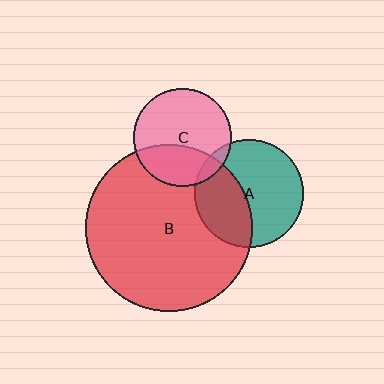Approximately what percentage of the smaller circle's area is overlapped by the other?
Approximately 10%.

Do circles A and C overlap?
Yes.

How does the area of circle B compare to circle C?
Approximately 2.9 times.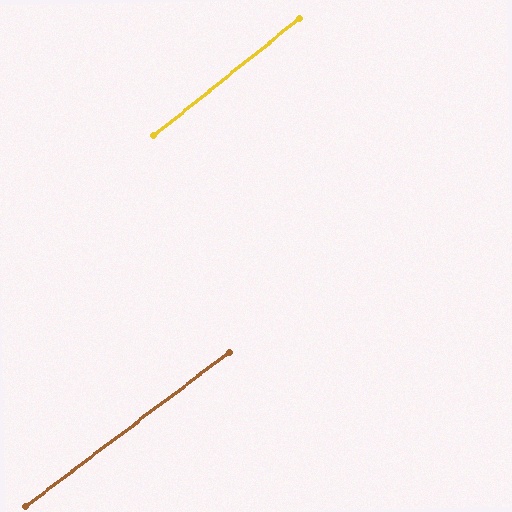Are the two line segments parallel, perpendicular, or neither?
Parallel — their directions differ by only 1.5°.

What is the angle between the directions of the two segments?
Approximately 1 degree.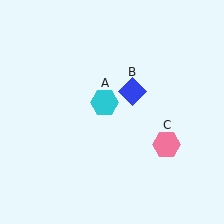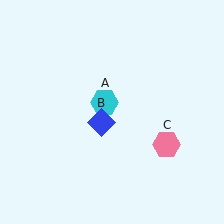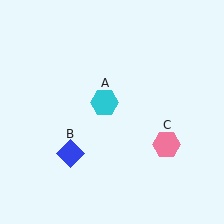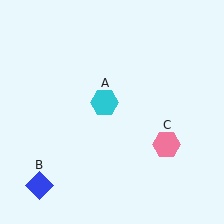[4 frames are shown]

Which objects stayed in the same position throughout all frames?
Cyan hexagon (object A) and pink hexagon (object C) remained stationary.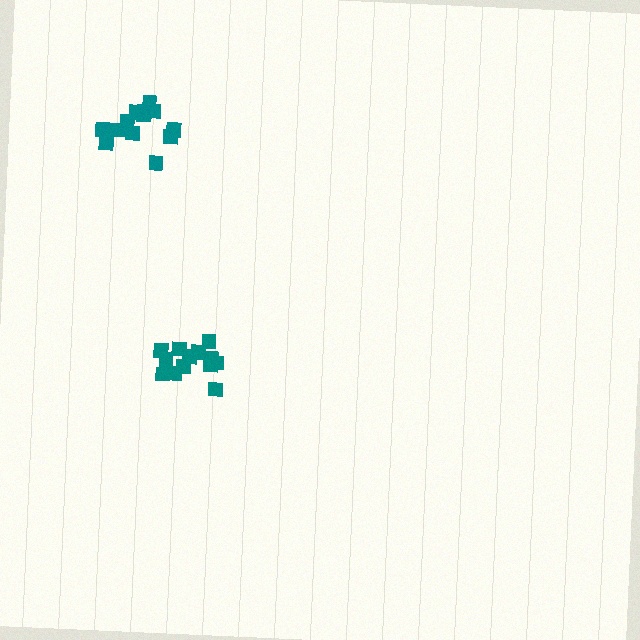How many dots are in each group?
Group 1: 13 dots, Group 2: 14 dots (27 total).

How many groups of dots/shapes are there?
There are 2 groups.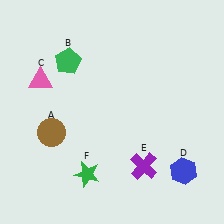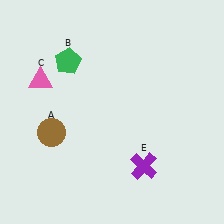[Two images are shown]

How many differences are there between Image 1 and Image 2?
There are 2 differences between the two images.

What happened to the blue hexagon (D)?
The blue hexagon (D) was removed in Image 2. It was in the bottom-right area of Image 1.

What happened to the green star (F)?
The green star (F) was removed in Image 2. It was in the bottom-left area of Image 1.